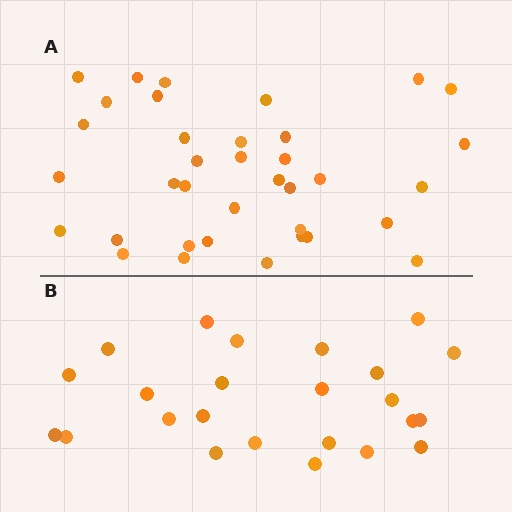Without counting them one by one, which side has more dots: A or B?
Region A (the top region) has more dots.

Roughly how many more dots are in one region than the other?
Region A has roughly 12 or so more dots than region B.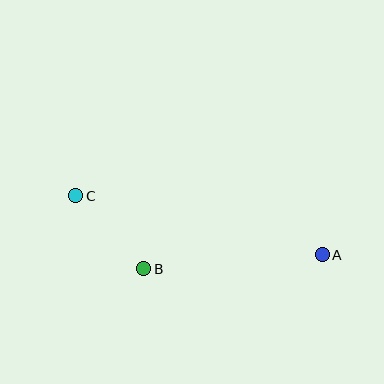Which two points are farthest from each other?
Points A and C are farthest from each other.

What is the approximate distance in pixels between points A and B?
The distance between A and B is approximately 179 pixels.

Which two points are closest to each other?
Points B and C are closest to each other.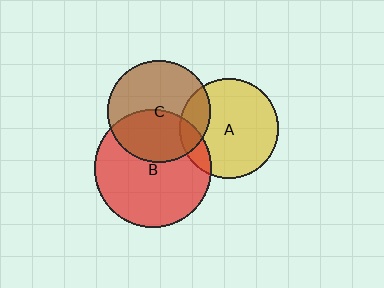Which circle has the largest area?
Circle B (red).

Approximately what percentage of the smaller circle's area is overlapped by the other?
Approximately 20%.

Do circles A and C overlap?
Yes.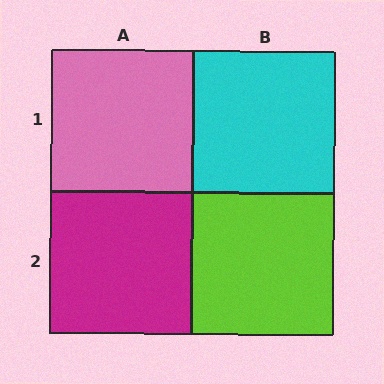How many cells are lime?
1 cell is lime.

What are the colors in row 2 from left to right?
Magenta, lime.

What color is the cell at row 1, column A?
Pink.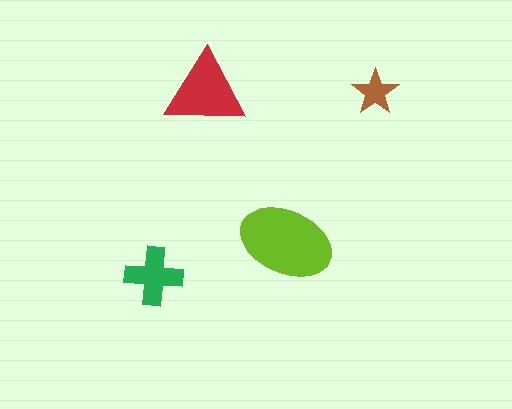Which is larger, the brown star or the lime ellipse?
The lime ellipse.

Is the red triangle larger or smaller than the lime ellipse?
Smaller.